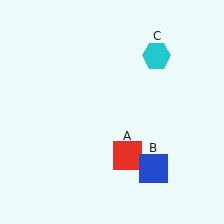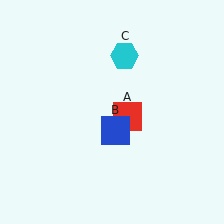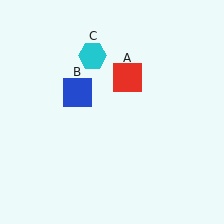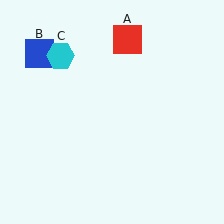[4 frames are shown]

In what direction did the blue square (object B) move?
The blue square (object B) moved up and to the left.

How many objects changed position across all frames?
3 objects changed position: red square (object A), blue square (object B), cyan hexagon (object C).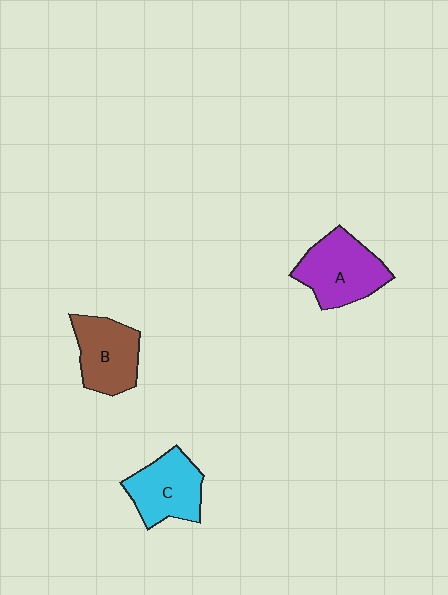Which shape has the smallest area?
Shape B (brown).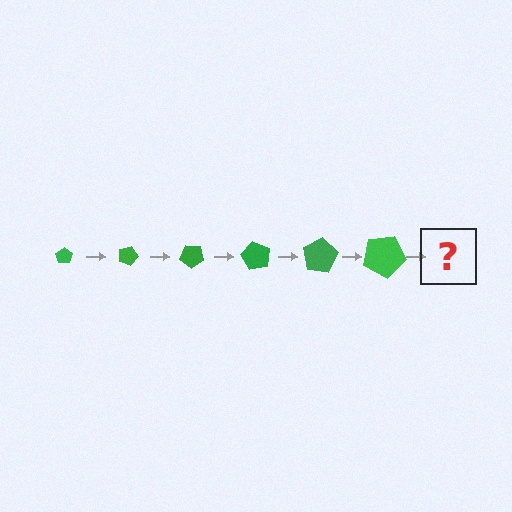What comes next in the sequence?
The next element should be a pentagon, larger than the previous one and rotated 120 degrees from the start.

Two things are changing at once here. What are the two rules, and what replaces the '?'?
The two rules are that the pentagon grows larger each step and it rotates 20 degrees each step. The '?' should be a pentagon, larger than the previous one and rotated 120 degrees from the start.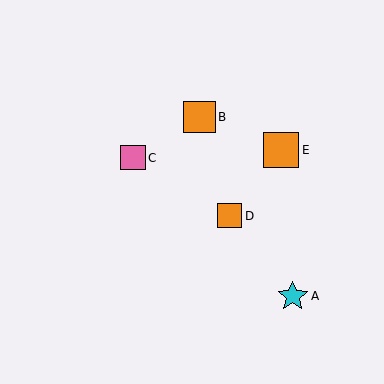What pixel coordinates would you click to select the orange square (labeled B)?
Click at (200, 117) to select the orange square B.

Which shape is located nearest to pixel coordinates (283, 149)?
The orange square (labeled E) at (281, 150) is nearest to that location.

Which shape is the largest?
The orange square (labeled E) is the largest.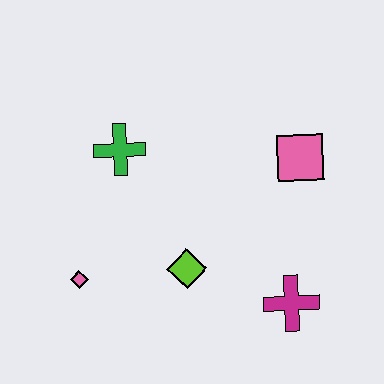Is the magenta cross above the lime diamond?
No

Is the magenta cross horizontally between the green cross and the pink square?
Yes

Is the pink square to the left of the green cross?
No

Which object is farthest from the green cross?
The magenta cross is farthest from the green cross.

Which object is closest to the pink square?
The magenta cross is closest to the pink square.